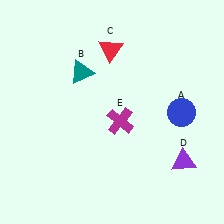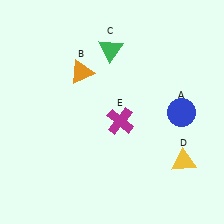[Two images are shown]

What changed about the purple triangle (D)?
In Image 1, D is purple. In Image 2, it changed to yellow.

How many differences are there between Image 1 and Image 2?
There are 3 differences between the two images.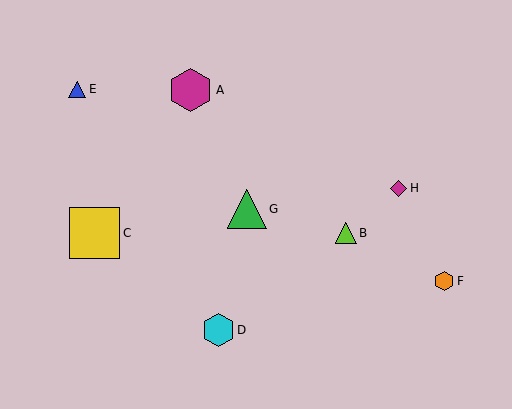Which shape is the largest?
The yellow square (labeled C) is the largest.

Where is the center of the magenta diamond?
The center of the magenta diamond is at (398, 188).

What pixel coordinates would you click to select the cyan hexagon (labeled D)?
Click at (218, 330) to select the cyan hexagon D.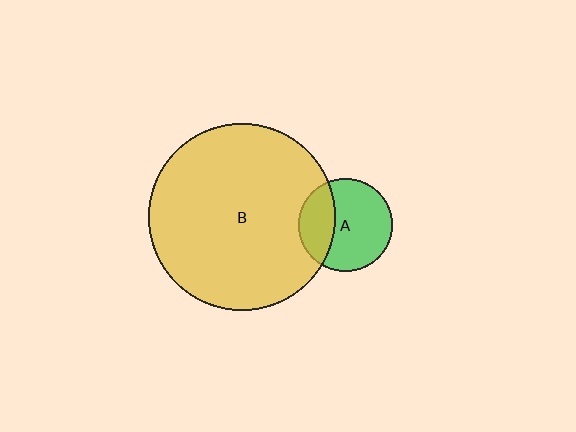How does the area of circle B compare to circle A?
Approximately 4.0 times.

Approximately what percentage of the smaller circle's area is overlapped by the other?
Approximately 30%.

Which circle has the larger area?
Circle B (yellow).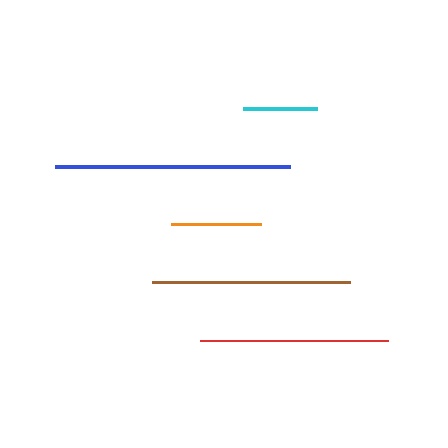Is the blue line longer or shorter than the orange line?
The blue line is longer than the orange line.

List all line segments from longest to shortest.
From longest to shortest: blue, brown, red, orange, cyan.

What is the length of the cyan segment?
The cyan segment is approximately 74 pixels long.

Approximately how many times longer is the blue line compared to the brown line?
The blue line is approximately 1.2 times the length of the brown line.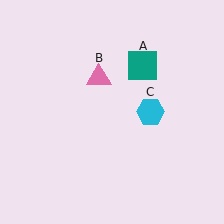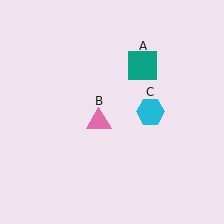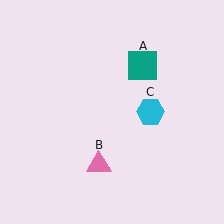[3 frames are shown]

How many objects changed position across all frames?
1 object changed position: pink triangle (object B).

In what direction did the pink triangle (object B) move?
The pink triangle (object B) moved down.